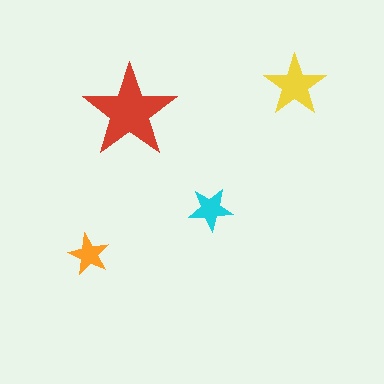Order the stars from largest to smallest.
the red one, the yellow one, the cyan one, the orange one.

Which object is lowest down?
The orange star is bottommost.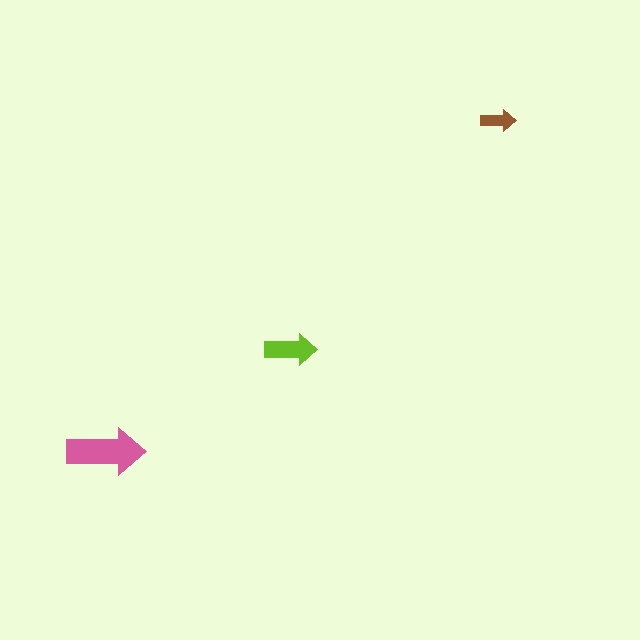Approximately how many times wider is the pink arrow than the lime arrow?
About 1.5 times wider.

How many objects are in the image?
There are 3 objects in the image.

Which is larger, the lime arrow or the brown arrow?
The lime one.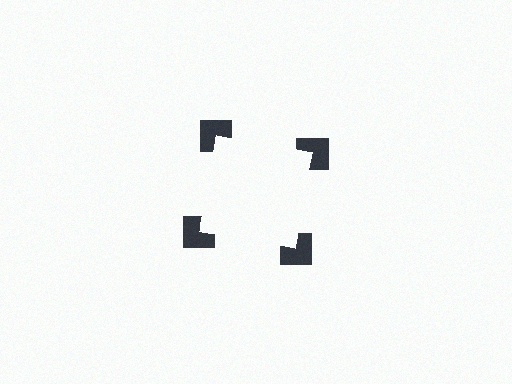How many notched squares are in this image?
There are 4 — one at each vertex of the illusory square.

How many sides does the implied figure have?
4 sides.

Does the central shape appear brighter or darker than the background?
It typically appears slightly brighter than the background, even though no actual brightness change is drawn.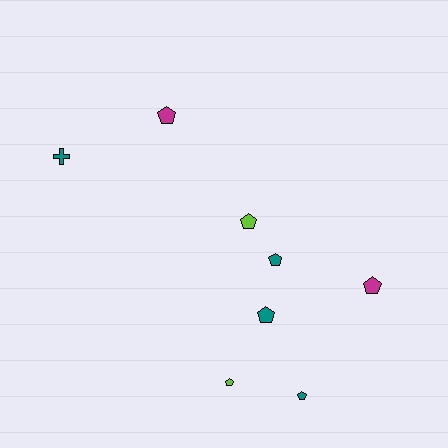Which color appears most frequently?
Teal, with 4 objects.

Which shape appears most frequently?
Pentagon, with 7 objects.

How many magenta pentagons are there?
There are 2 magenta pentagons.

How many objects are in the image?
There are 8 objects.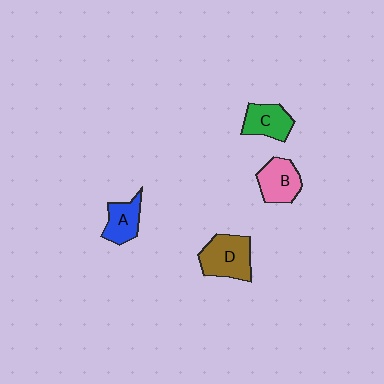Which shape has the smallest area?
Shape A (blue).